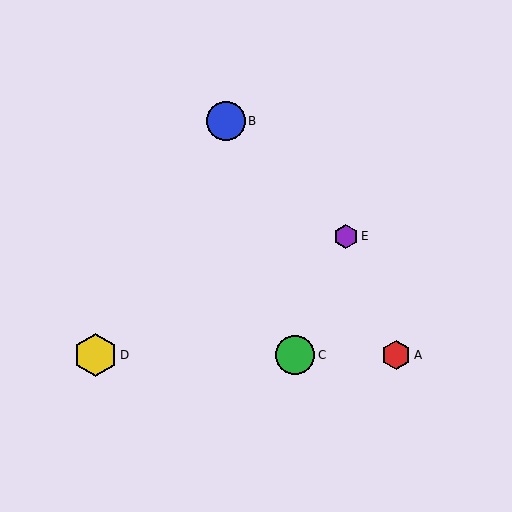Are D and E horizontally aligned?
No, D is at y≈355 and E is at y≈236.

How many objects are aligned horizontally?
3 objects (A, C, D) are aligned horizontally.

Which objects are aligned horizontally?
Objects A, C, D are aligned horizontally.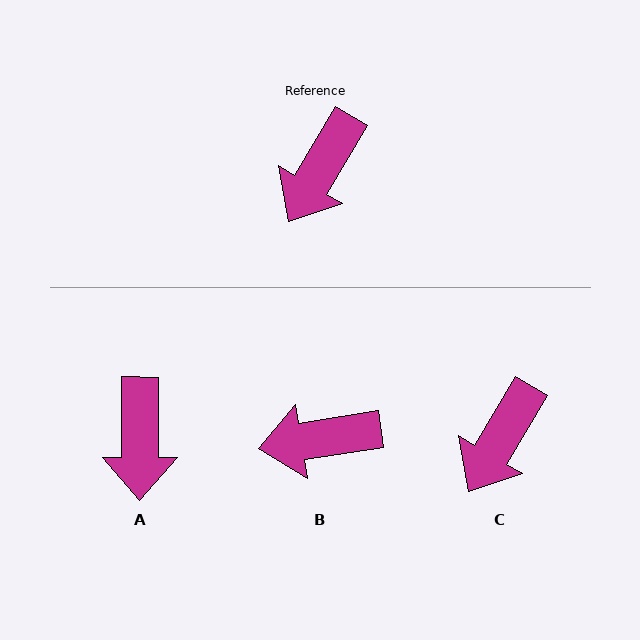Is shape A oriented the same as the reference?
No, it is off by about 31 degrees.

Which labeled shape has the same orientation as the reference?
C.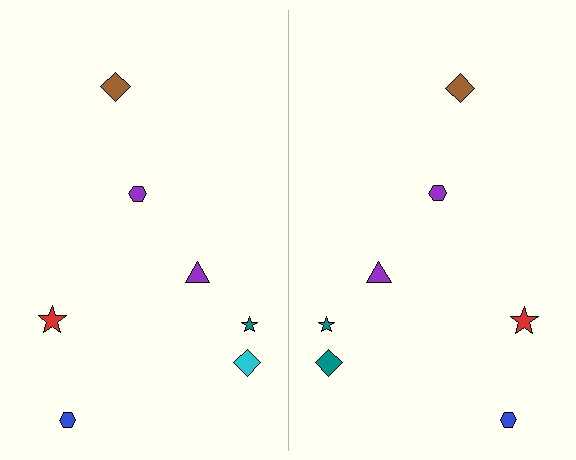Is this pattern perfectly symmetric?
No, the pattern is not perfectly symmetric. The teal diamond on the right side breaks the symmetry — its mirror counterpart is cyan.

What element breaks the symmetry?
The teal diamond on the right side breaks the symmetry — its mirror counterpart is cyan.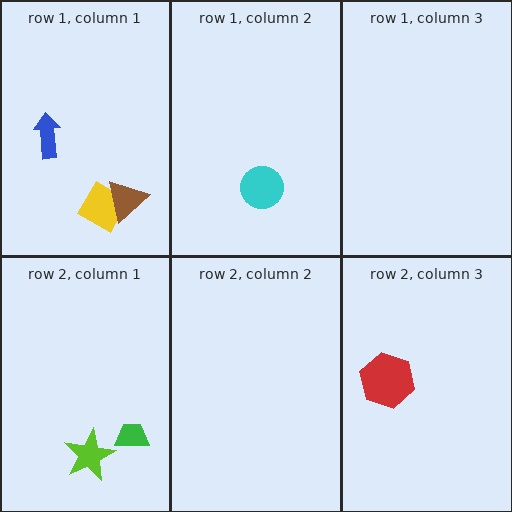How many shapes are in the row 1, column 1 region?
3.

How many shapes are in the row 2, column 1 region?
2.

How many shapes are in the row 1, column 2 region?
1.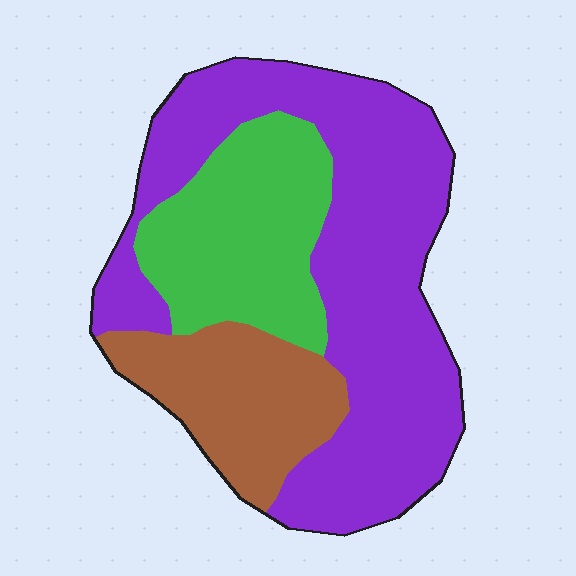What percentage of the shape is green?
Green covers 25% of the shape.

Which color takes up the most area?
Purple, at roughly 55%.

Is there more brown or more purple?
Purple.